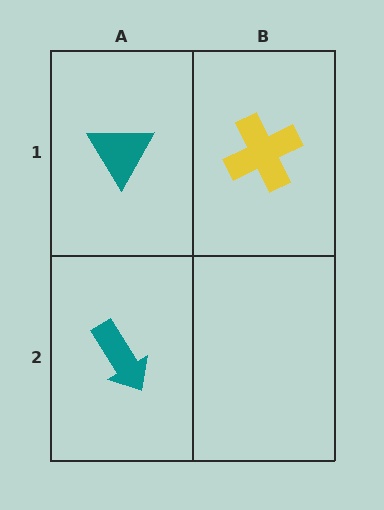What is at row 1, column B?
A yellow cross.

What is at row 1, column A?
A teal triangle.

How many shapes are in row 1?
2 shapes.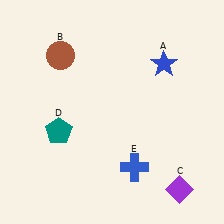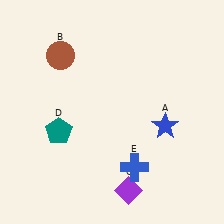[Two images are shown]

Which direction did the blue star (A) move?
The blue star (A) moved down.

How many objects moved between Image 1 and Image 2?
2 objects moved between the two images.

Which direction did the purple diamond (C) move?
The purple diamond (C) moved left.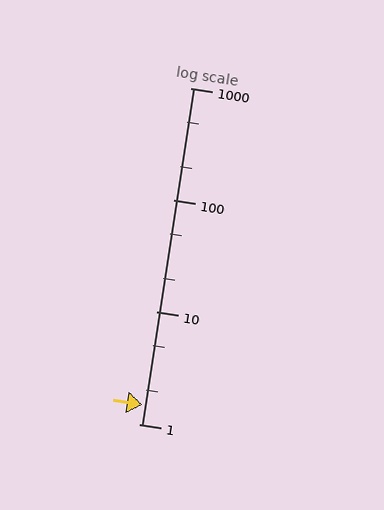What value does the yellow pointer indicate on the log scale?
The pointer indicates approximately 1.5.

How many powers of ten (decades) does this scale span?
The scale spans 3 decades, from 1 to 1000.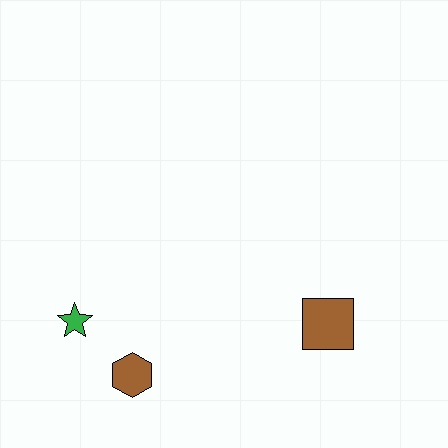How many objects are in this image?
There are 3 objects.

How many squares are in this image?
There is 1 square.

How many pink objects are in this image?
There are no pink objects.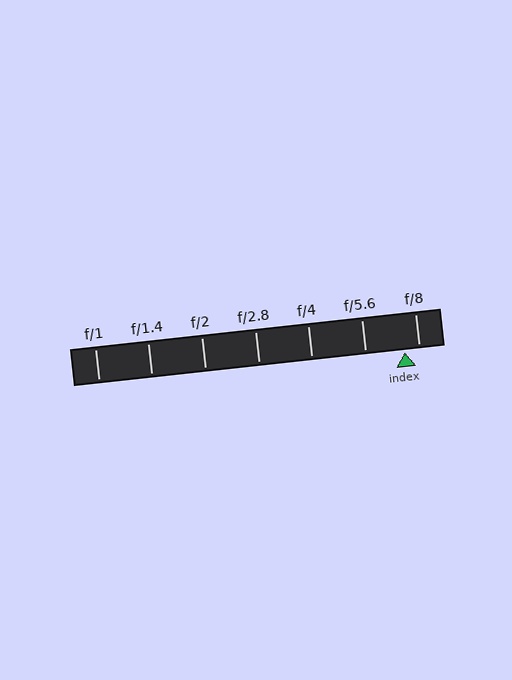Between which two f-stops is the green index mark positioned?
The index mark is between f/5.6 and f/8.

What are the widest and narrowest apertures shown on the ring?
The widest aperture shown is f/1 and the narrowest is f/8.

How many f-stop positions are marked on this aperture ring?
There are 7 f-stop positions marked.